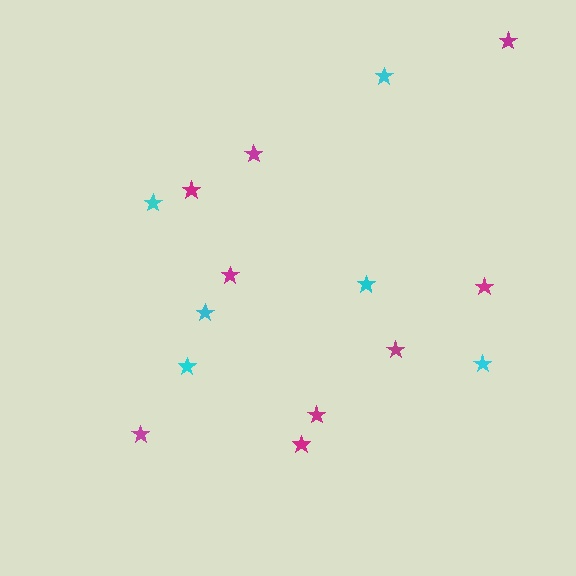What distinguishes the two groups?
There are 2 groups: one group of magenta stars (9) and one group of cyan stars (6).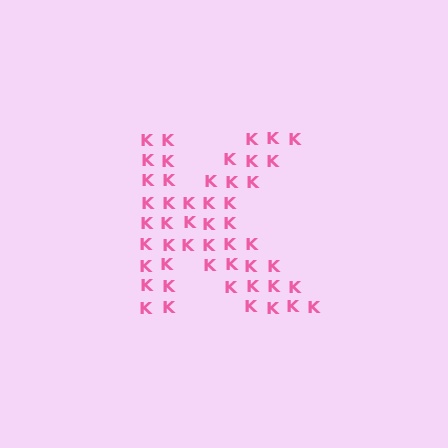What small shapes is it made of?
It is made of small letter K's.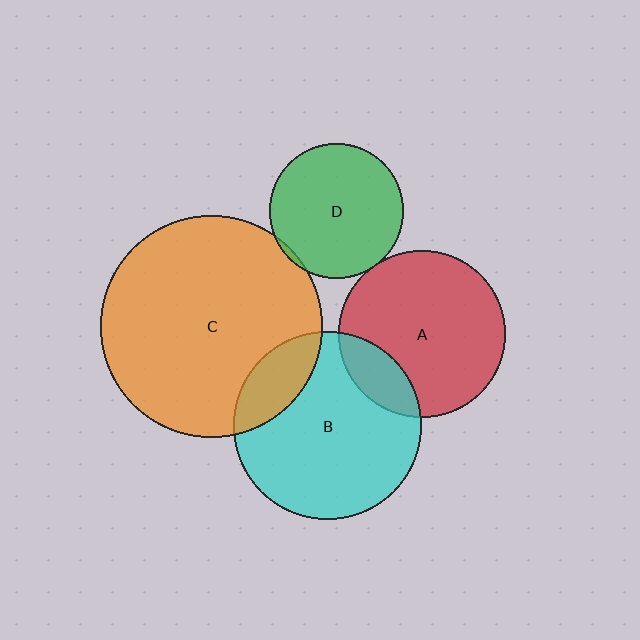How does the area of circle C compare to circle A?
Approximately 1.8 times.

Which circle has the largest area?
Circle C (orange).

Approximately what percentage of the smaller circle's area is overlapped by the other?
Approximately 15%.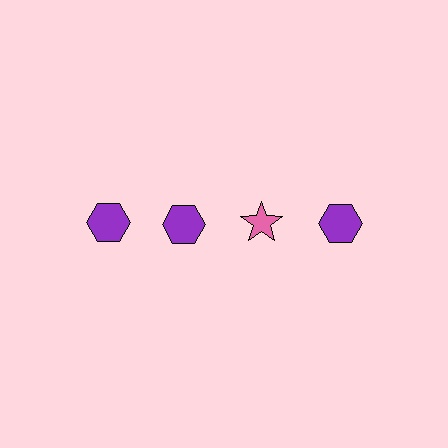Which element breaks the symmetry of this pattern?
The pink star in the top row, center column breaks the symmetry. All other shapes are purple hexagons.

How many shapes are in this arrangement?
There are 4 shapes arranged in a grid pattern.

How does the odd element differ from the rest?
It differs in both color (pink instead of purple) and shape (star instead of hexagon).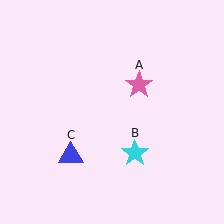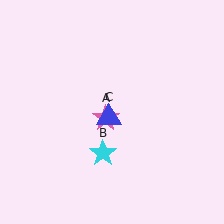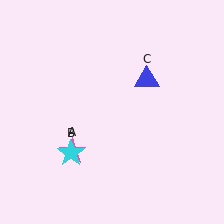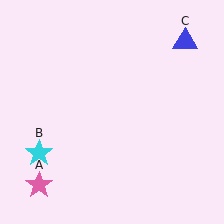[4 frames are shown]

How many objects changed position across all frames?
3 objects changed position: pink star (object A), cyan star (object B), blue triangle (object C).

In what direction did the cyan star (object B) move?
The cyan star (object B) moved left.